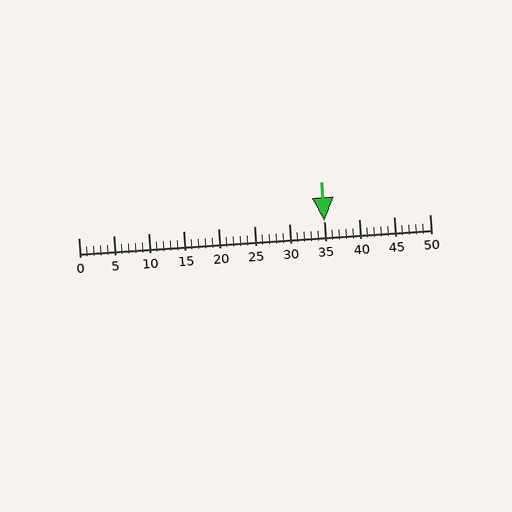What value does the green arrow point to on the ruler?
The green arrow points to approximately 35.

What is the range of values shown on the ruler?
The ruler shows values from 0 to 50.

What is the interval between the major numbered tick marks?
The major tick marks are spaced 5 units apart.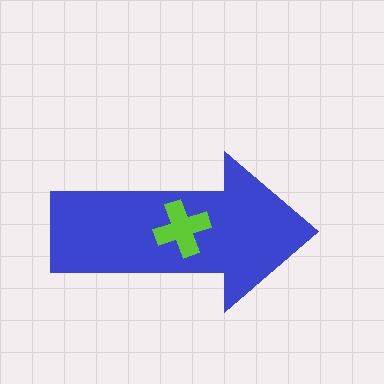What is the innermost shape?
The lime cross.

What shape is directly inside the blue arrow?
The lime cross.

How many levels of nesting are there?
2.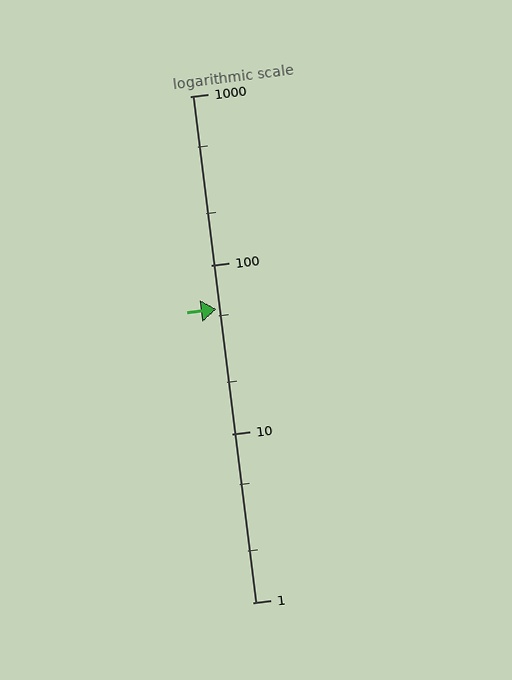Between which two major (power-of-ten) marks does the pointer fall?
The pointer is between 10 and 100.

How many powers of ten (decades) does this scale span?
The scale spans 3 decades, from 1 to 1000.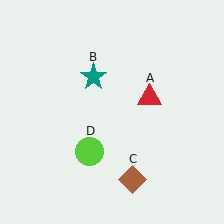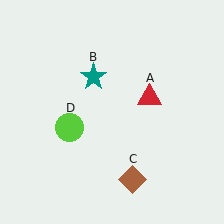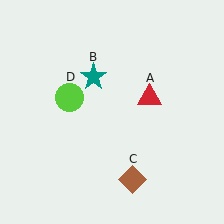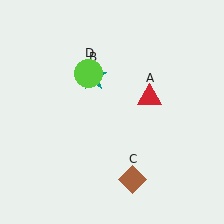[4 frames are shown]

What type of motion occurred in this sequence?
The lime circle (object D) rotated clockwise around the center of the scene.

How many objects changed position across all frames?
1 object changed position: lime circle (object D).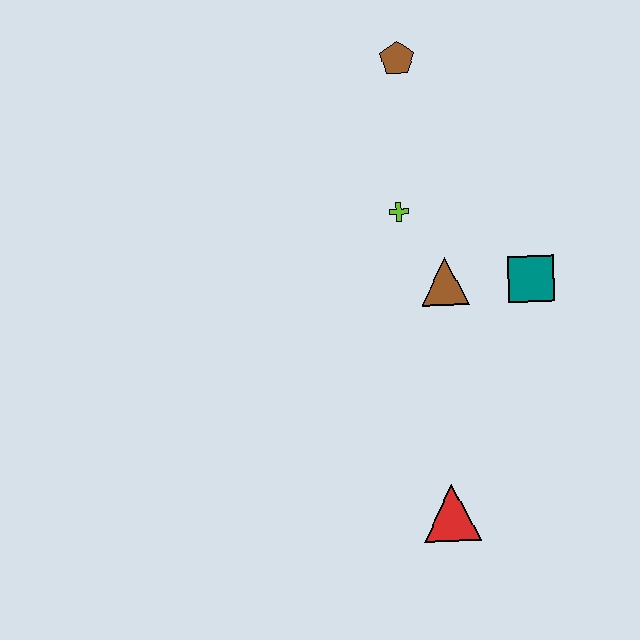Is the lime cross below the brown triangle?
No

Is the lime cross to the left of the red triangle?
Yes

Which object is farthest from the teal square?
The brown pentagon is farthest from the teal square.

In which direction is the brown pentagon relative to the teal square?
The brown pentagon is above the teal square.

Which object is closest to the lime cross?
The brown triangle is closest to the lime cross.